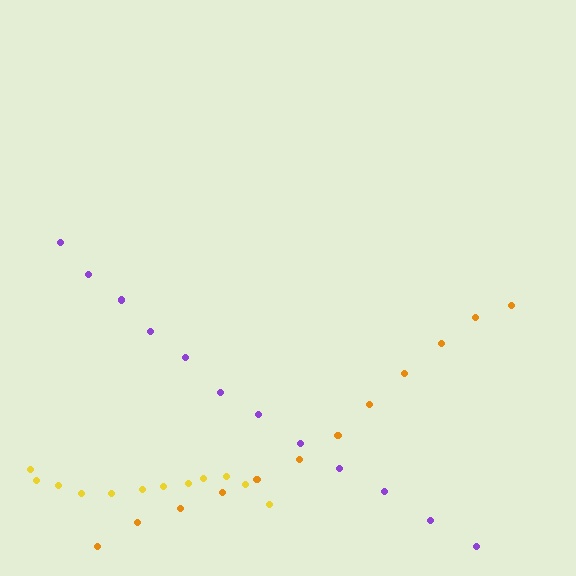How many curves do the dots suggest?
There are 3 distinct paths.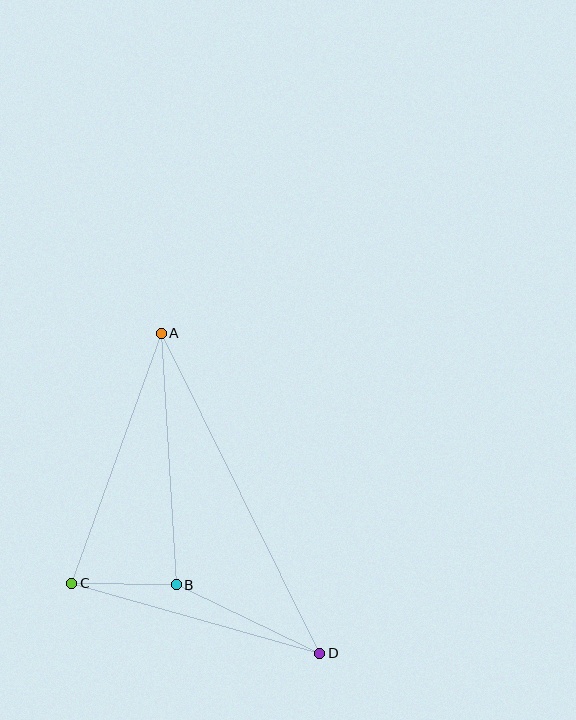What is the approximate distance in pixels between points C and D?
The distance between C and D is approximately 258 pixels.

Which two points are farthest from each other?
Points A and D are farthest from each other.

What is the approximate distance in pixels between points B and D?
The distance between B and D is approximately 159 pixels.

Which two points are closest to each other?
Points B and C are closest to each other.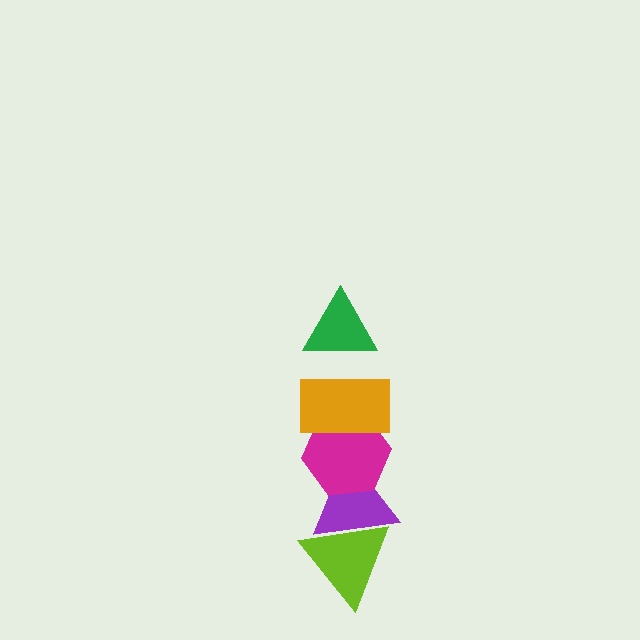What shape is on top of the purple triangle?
The magenta hexagon is on top of the purple triangle.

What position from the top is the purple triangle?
The purple triangle is 4th from the top.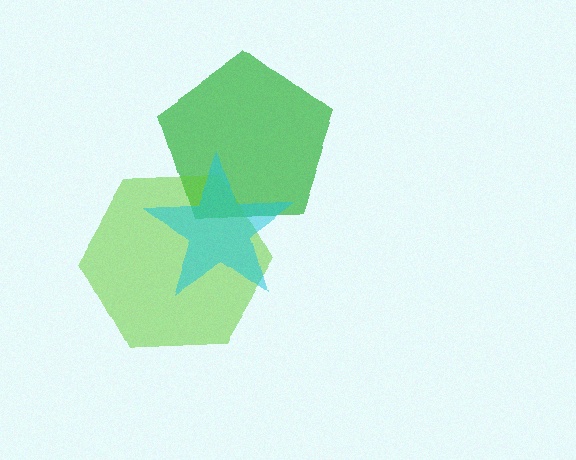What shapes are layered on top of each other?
The layered shapes are: a green pentagon, a lime hexagon, a cyan star.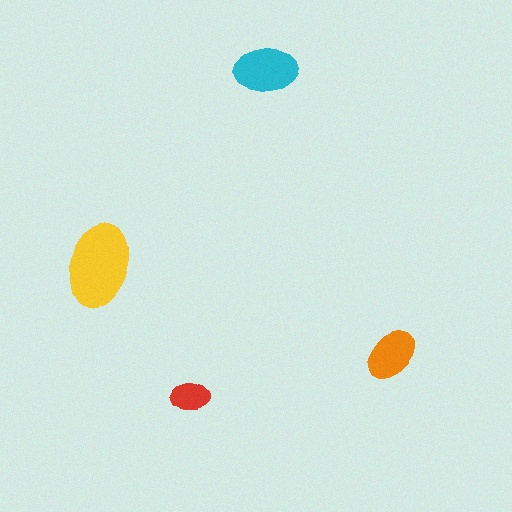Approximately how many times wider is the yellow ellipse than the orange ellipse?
About 1.5 times wider.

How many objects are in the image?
There are 4 objects in the image.